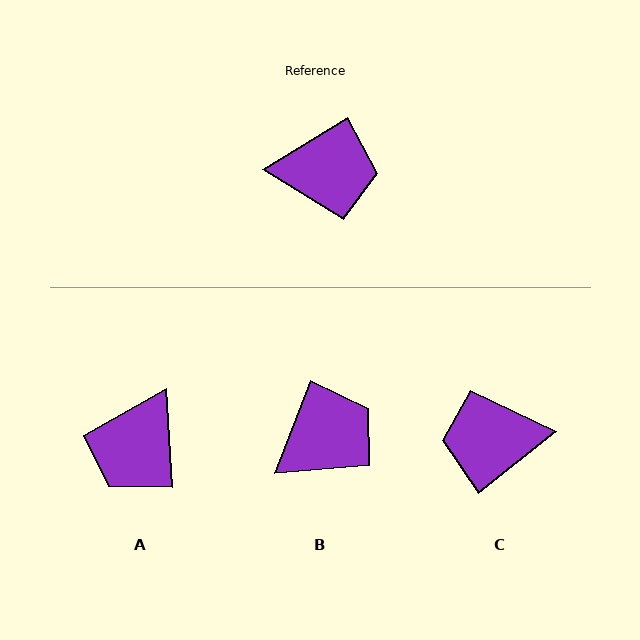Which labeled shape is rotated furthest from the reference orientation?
C, about 173 degrees away.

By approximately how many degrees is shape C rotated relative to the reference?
Approximately 173 degrees clockwise.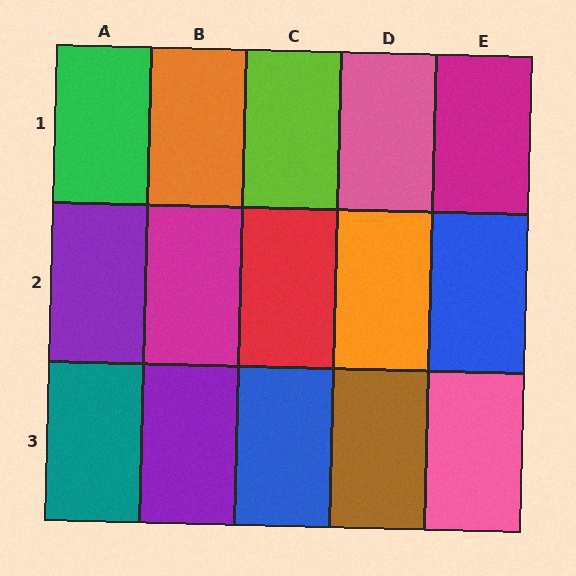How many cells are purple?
2 cells are purple.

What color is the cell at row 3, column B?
Purple.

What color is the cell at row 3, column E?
Pink.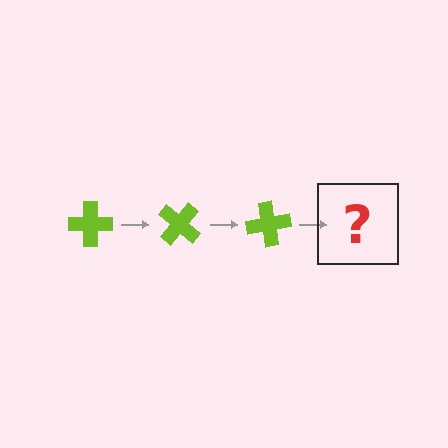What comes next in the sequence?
The next element should be a lime cross rotated 120 degrees.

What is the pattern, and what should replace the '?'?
The pattern is that the cross rotates 40 degrees each step. The '?' should be a lime cross rotated 120 degrees.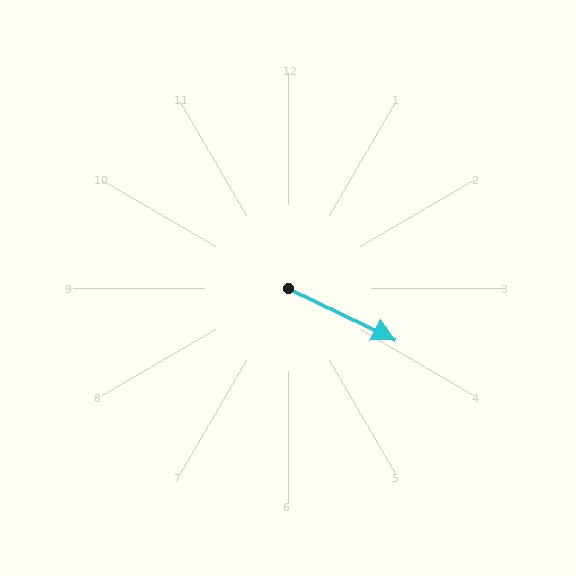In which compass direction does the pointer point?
Southeast.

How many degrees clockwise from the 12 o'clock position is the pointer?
Approximately 116 degrees.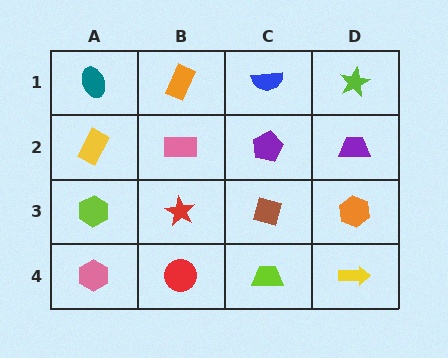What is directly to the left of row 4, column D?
A lime trapezoid.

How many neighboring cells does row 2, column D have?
3.